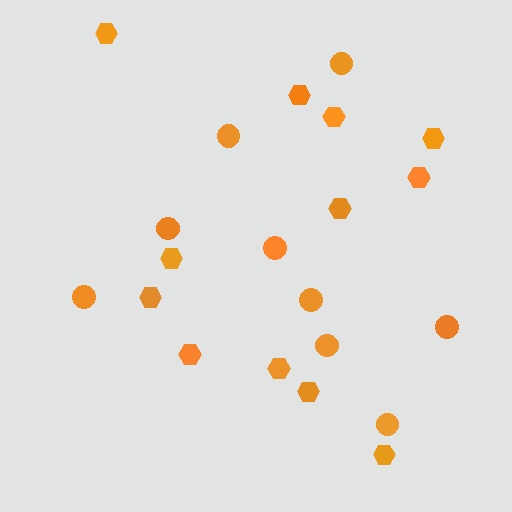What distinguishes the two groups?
There are 2 groups: one group of hexagons (12) and one group of circles (9).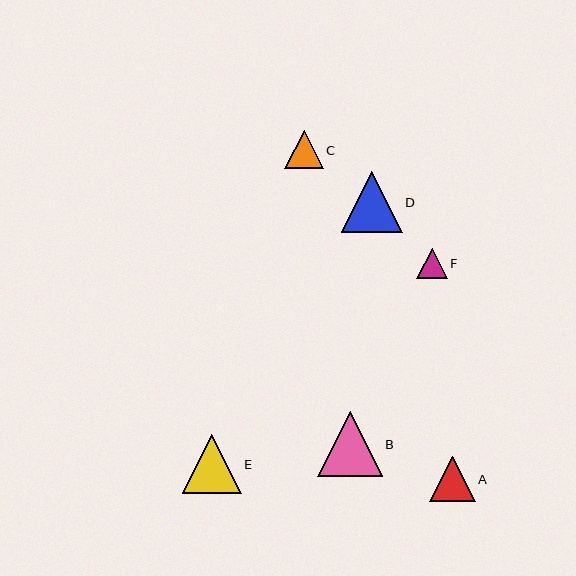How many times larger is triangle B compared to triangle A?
Triangle B is approximately 1.4 times the size of triangle A.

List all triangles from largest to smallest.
From largest to smallest: B, D, E, A, C, F.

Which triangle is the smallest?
Triangle F is the smallest with a size of approximately 30 pixels.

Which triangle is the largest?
Triangle B is the largest with a size of approximately 65 pixels.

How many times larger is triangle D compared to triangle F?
Triangle D is approximately 2.0 times the size of triangle F.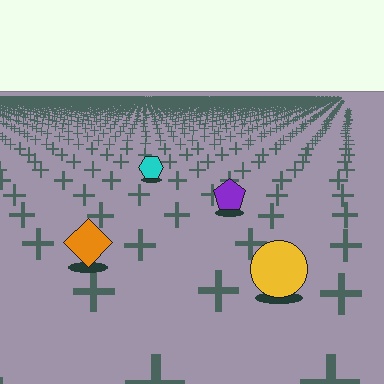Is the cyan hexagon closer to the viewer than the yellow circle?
No. The yellow circle is closer — you can tell from the texture gradient: the ground texture is coarser near it.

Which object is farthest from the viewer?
The cyan hexagon is farthest from the viewer. It appears smaller and the ground texture around it is denser.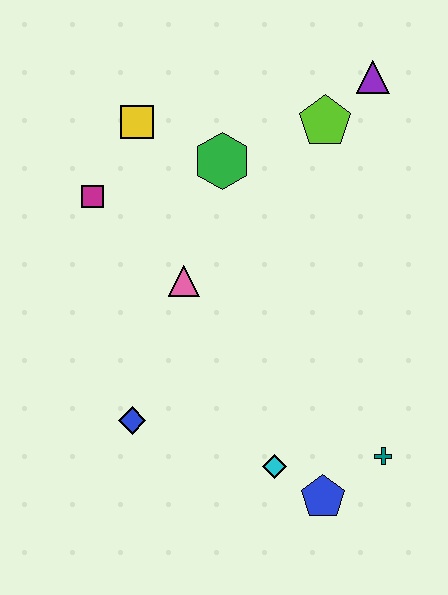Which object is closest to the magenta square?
The yellow square is closest to the magenta square.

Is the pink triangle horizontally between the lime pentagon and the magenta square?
Yes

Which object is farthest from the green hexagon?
The blue pentagon is farthest from the green hexagon.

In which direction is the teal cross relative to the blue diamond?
The teal cross is to the right of the blue diamond.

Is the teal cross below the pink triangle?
Yes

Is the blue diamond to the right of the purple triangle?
No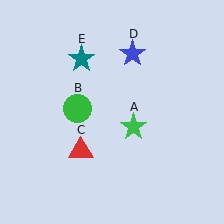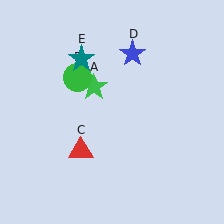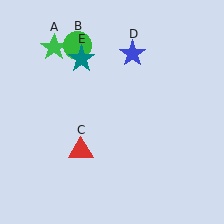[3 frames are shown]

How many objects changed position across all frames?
2 objects changed position: green star (object A), green circle (object B).